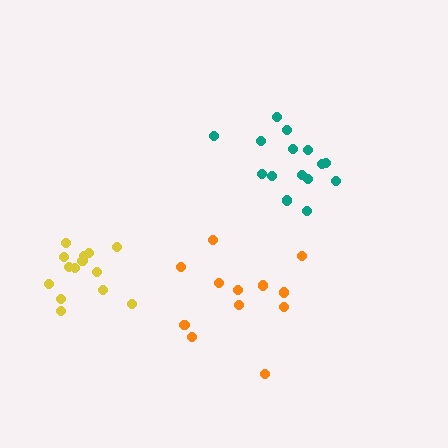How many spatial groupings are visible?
There are 3 spatial groupings.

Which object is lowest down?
The orange cluster is bottommost.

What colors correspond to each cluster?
The clusters are colored: orange, teal, yellow.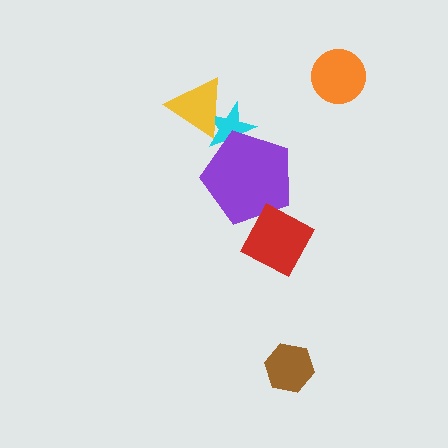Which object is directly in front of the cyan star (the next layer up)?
The yellow triangle is directly in front of the cyan star.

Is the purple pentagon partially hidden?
Yes, it is partially covered by another shape.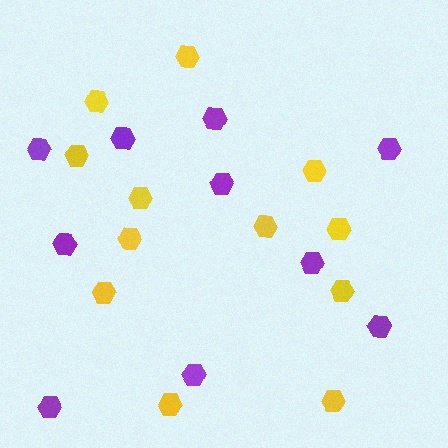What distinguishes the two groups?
There are 2 groups: one group of purple hexagons (10) and one group of yellow hexagons (12).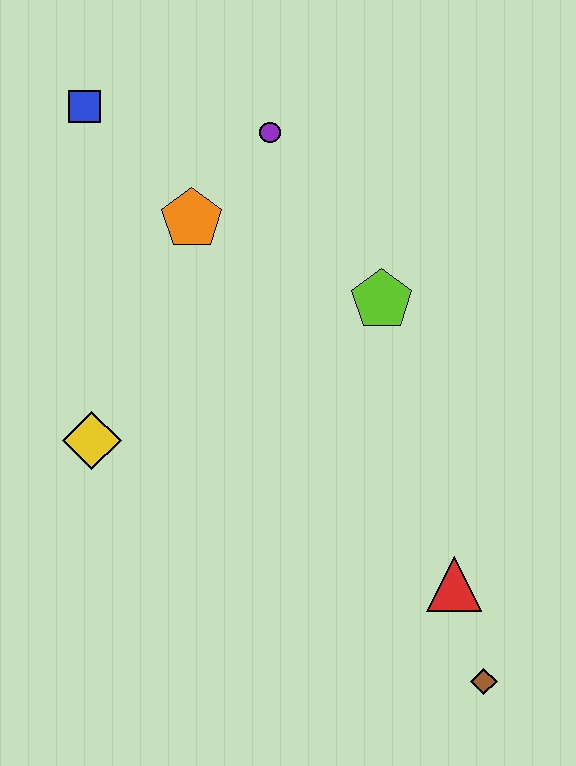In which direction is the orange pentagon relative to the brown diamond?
The orange pentagon is above the brown diamond.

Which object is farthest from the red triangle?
The blue square is farthest from the red triangle.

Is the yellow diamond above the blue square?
No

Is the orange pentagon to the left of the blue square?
No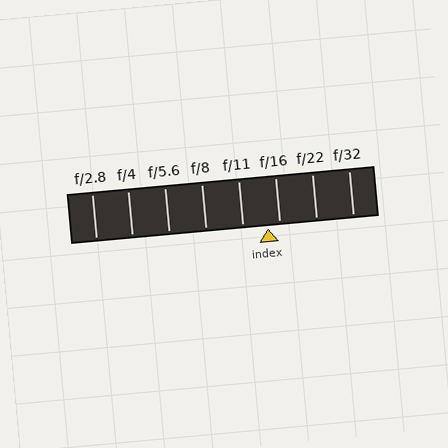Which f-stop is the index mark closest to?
The index mark is closest to f/16.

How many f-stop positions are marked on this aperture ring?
There are 8 f-stop positions marked.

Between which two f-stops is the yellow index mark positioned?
The index mark is between f/11 and f/16.